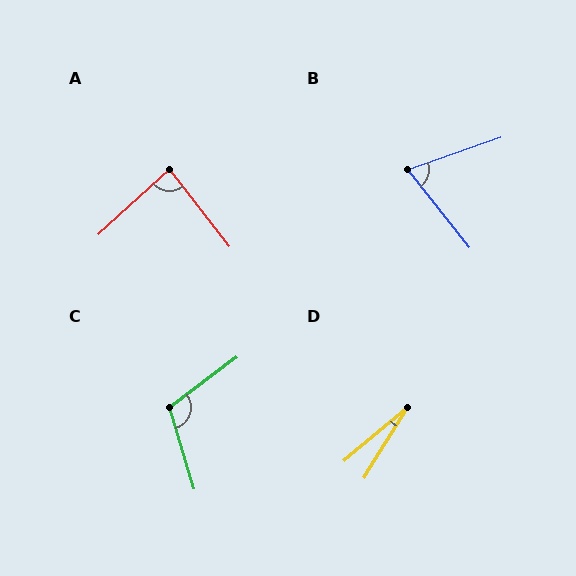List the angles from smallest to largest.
D (18°), B (71°), A (85°), C (110°).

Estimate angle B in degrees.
Approximately 71 degrees.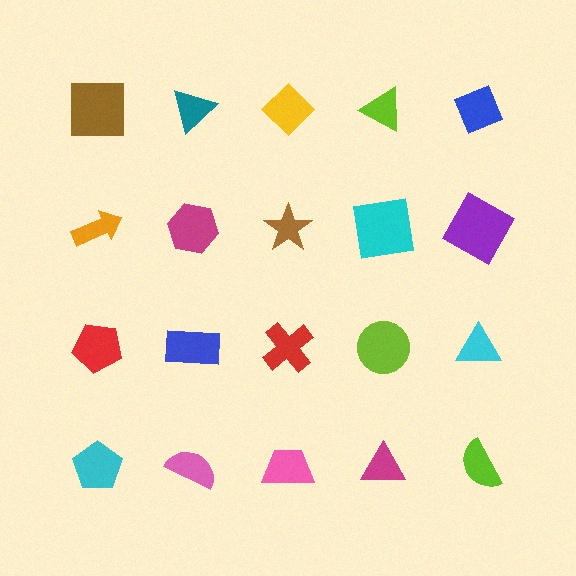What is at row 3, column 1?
A red pentagon.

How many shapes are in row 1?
5 shapes.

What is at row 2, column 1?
An orange arrow.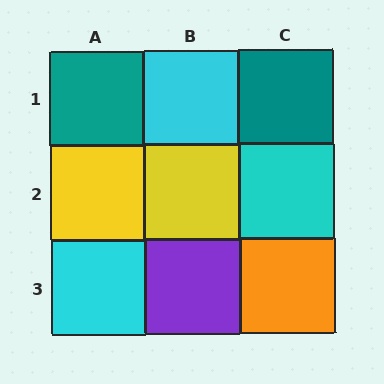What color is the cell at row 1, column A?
Teal.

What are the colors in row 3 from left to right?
Cyan, purple, orange.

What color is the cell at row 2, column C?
Cyan.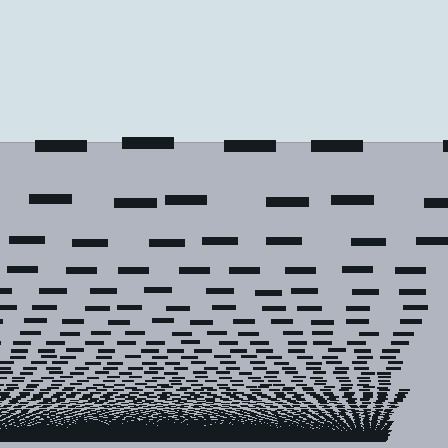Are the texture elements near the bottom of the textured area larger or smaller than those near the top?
Smaller. The gradient is inverted — elements near the bottom are smaller and denser.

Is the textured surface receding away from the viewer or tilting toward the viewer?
The surface appears to tilt toward the viewer. Texture elements get larger and sparser toward the top.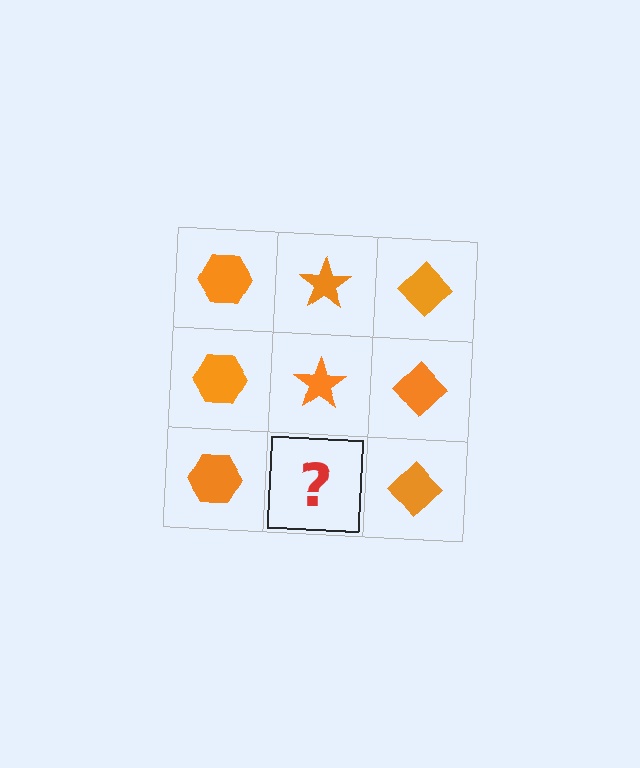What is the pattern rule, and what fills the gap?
The rule is that each column has a consistent shape. The gap should be filled with an orange star.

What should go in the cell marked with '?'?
The missing cell should contain an orange star.